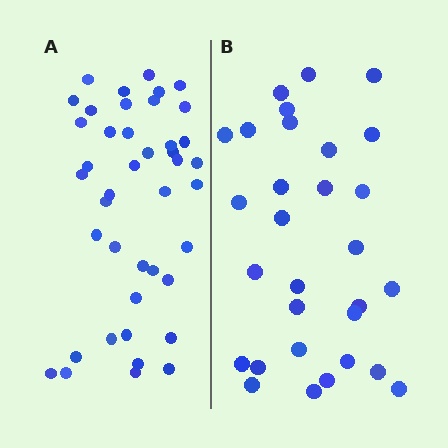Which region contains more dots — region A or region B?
Region A (the left region) has more dots.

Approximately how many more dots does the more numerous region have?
Region A has roughly 12 or so more dots than region B.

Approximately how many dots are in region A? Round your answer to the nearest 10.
About 40 dots. (The exact count is 42, which rounds to 40.)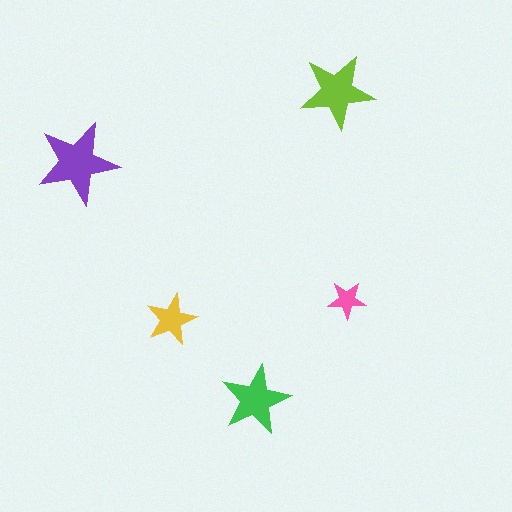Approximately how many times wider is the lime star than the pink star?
About 2 times wider.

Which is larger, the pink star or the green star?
The green one.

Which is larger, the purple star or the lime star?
The purple one.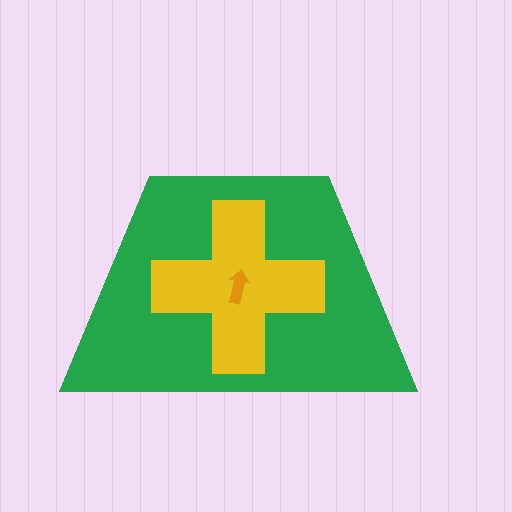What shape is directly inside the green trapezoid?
The yellow cross.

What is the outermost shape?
The green trapezoid.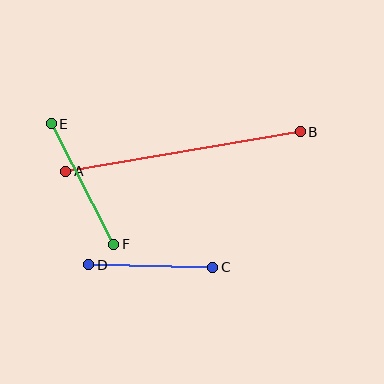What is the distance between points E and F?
The distance is approximately 136 pixels.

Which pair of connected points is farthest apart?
Points A and B are farthest apart.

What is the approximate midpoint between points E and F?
The midpoint is at approximately (83, 184) pixels.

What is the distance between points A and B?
The distance is approximately 238 pixels.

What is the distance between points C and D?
The distance is approximately 124 pixels.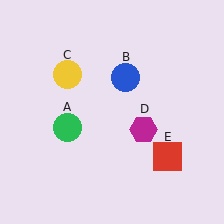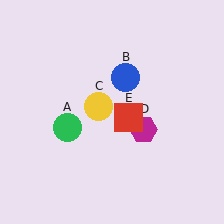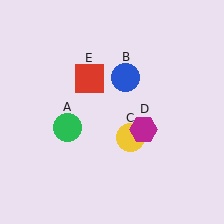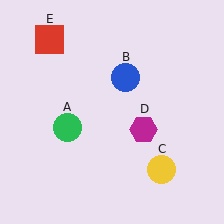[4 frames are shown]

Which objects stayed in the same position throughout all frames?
Green circle (object A) and blue circle (object B) and magenta hexagon (object D) remained stationary.